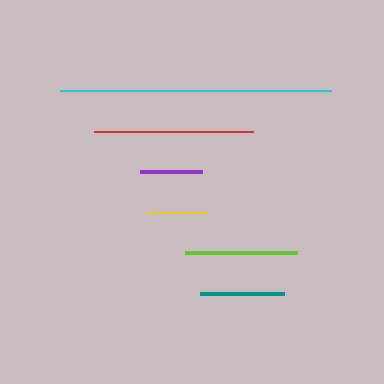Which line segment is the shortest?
The yellow line is the shortest at approximately 61 pixels.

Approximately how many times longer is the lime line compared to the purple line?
The lime line is approximately 1.8 times the length of the purple line.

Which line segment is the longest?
The cyan line is the longest at approximately 271 pixels.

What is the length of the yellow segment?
The yellow segment is approximately 61 pixels long.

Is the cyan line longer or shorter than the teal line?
The cyan line is longer than the teal line.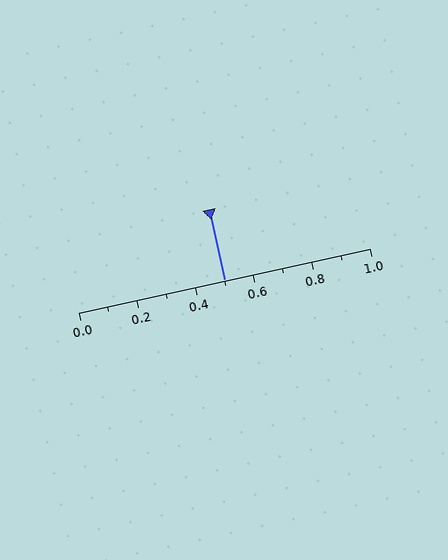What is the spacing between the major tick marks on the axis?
The major ticks are spaced 0.2 apart.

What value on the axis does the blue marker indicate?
The marker indicates approximately 0.5.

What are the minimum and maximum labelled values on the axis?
The axis runs from 0.0 to 1.0.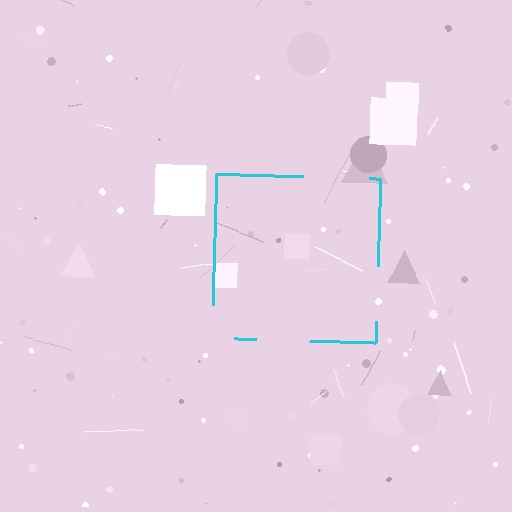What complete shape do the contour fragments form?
The contour fragments form a square.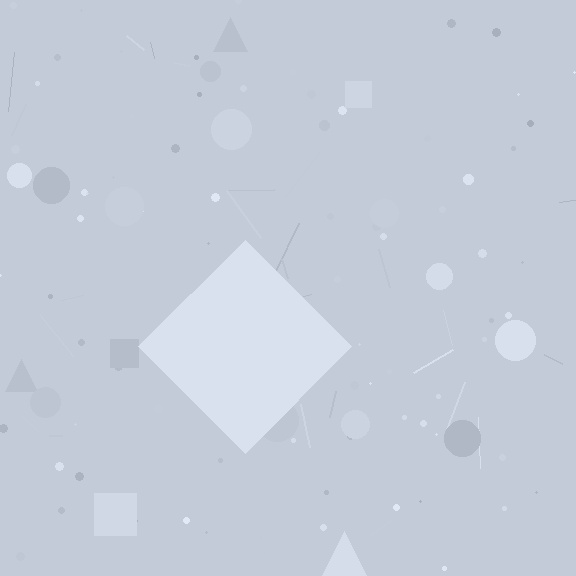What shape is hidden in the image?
A diamond is hidden in the image.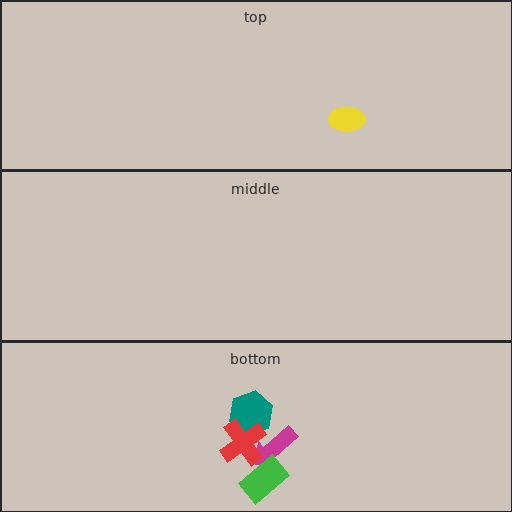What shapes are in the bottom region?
The teal hexagon, the magenta arrow, the red cross, the green rectangle.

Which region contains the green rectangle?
The bottom region.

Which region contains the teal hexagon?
The bottom region.